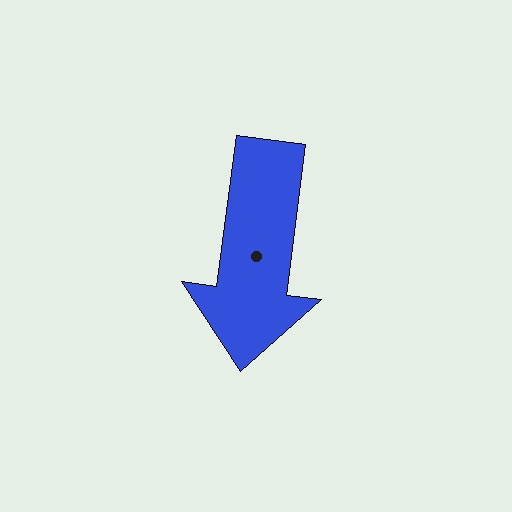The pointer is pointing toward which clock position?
Roughly 6 o'clock.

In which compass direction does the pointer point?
South.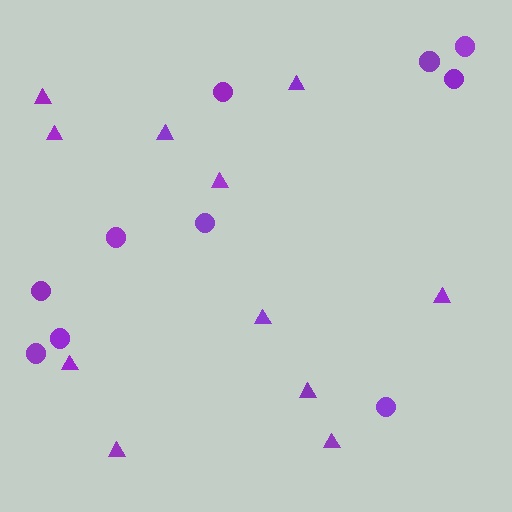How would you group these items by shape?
There are 2 groups: one group of circles (10) and one group of triangles (11).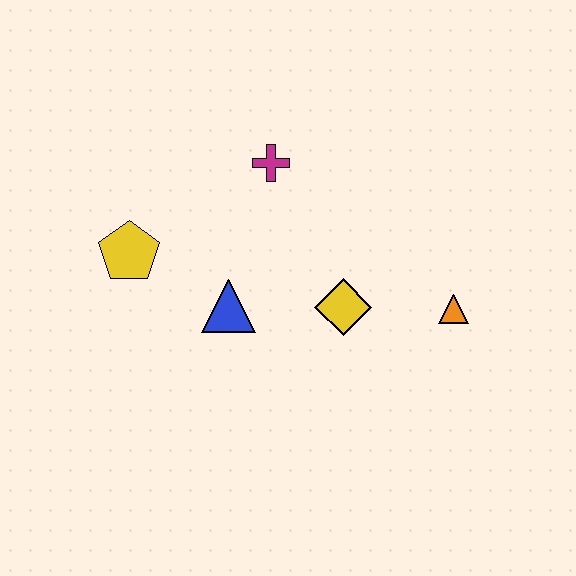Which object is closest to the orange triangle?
The yellow diamond is closest to the orange triangle.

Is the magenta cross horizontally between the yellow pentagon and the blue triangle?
No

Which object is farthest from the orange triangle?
The yellow pentagon is farthest from the orange triangle.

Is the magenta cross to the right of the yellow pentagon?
Yes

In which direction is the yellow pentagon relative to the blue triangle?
The yellow pentagon is to the left of the blue triangle.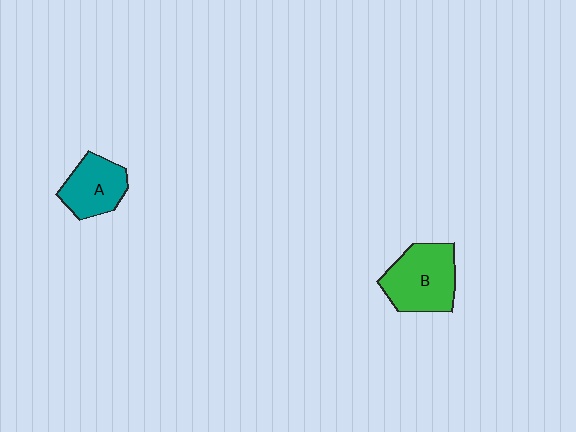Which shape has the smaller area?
Shape A (teal).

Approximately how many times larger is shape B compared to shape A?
Approximately 1.4 times.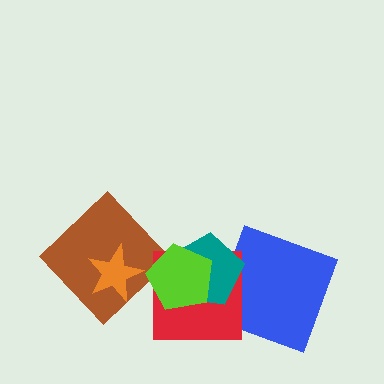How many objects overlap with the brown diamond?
1 object overlaps with the brown diamond.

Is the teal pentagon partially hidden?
Yes, it is partially covered by another shape.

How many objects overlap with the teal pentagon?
3 objects overlap with the teal pentagon.